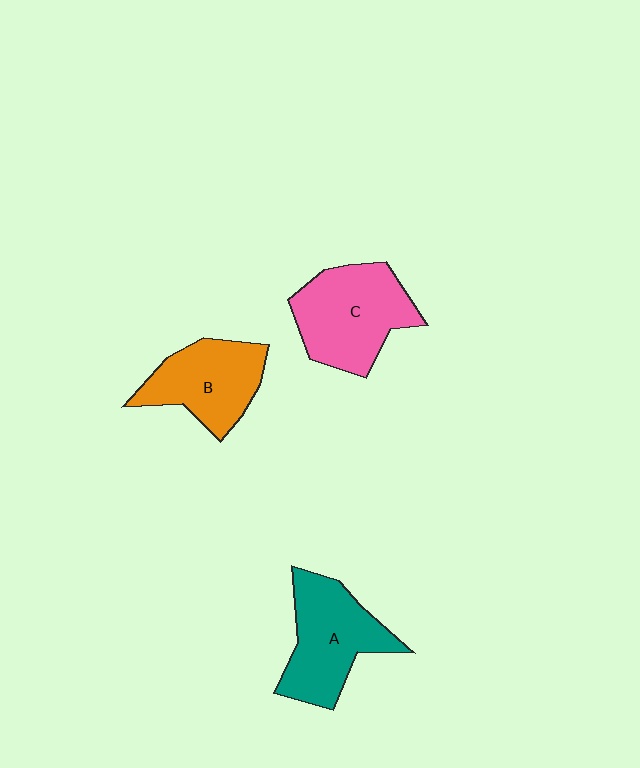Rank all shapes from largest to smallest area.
From largest to smallest: C (pink), A (teal), B (orange).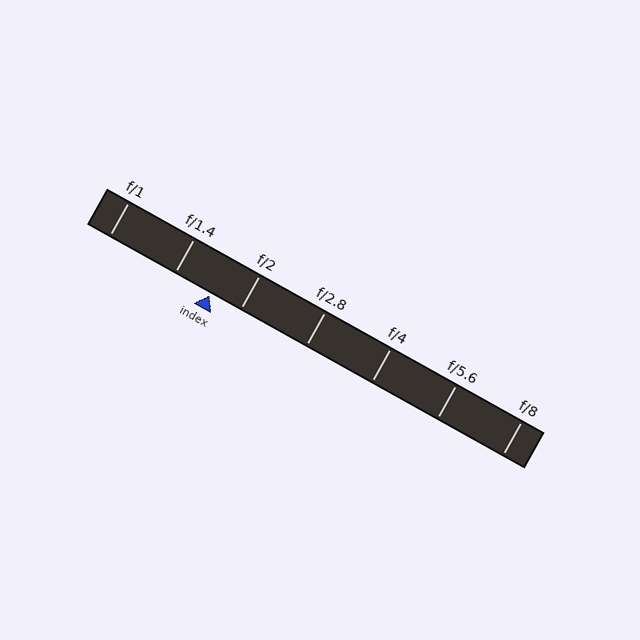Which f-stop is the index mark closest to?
The index mark is closest to f/2.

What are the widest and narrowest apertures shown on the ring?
The widest aperture shown is f/1 and the narrowest is f/8.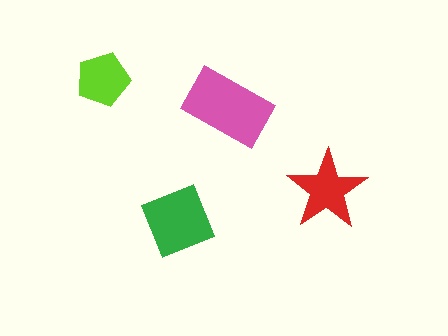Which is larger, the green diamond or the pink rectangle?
The pink rectangle.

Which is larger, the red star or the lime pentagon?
The red star.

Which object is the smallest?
The lime pentagon.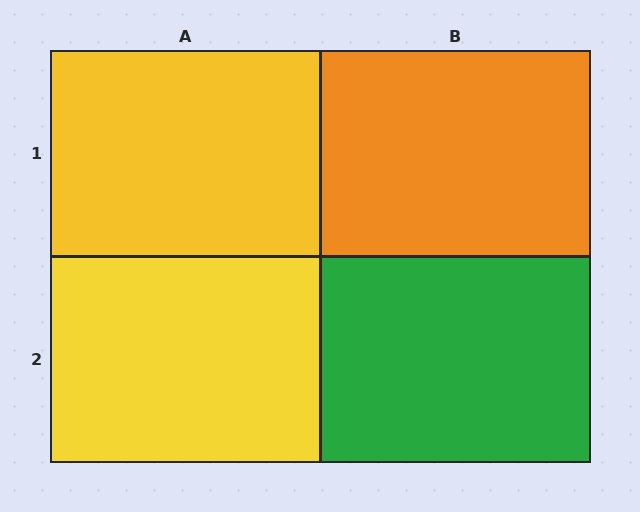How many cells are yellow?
2 cells are yellow.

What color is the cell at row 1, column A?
Yellow.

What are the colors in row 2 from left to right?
Yellow, green.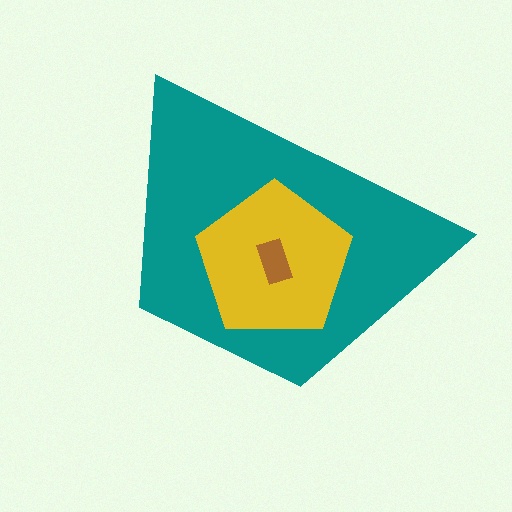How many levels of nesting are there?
3.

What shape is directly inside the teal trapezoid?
The yellow pentagon.